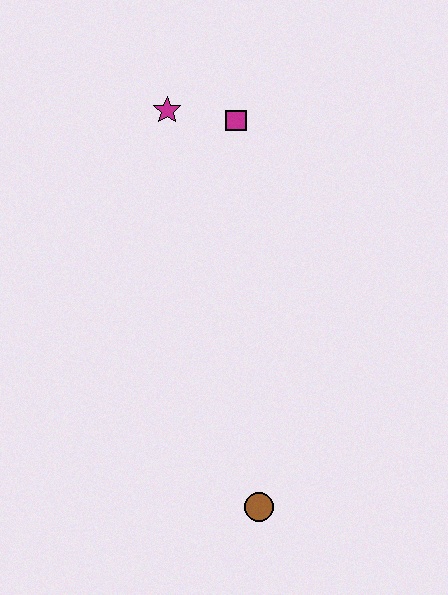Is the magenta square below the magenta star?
Yes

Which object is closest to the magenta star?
The magenta square is closest to the magenta star.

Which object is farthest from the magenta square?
The brown circle is farthest from the magenta square.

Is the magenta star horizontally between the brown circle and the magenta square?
No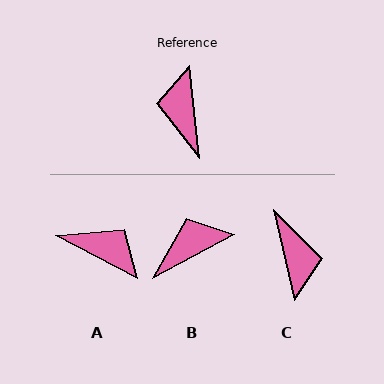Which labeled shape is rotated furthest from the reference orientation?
C, about 173 degrees away.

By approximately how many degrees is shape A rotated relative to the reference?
Approximately 124 degrees clockwise.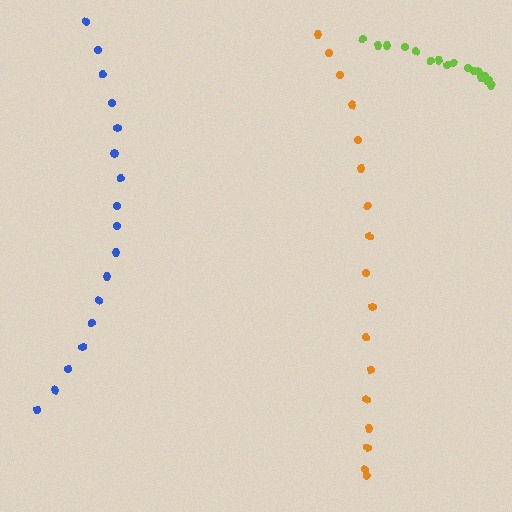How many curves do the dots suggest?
There are 3 distinct paths.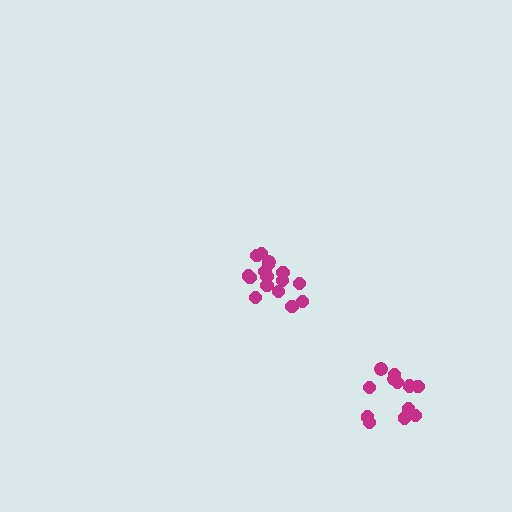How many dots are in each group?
Group 1: 12 dots, Group 2: 16 dots (28 total).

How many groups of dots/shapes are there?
There are 2 groups.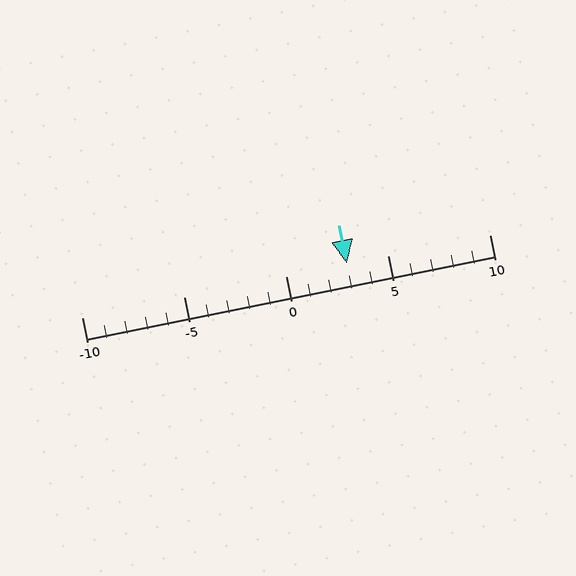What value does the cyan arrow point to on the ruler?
The cyan arrow points to approximately 3.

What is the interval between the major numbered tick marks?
The major tick marks are spaced 5 units apart.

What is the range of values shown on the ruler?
The ruler shows values from -10 to 10.